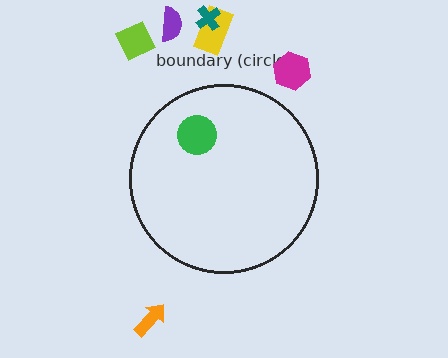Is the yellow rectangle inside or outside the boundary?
Outside.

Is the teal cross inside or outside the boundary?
Outside.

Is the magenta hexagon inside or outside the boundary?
Outside.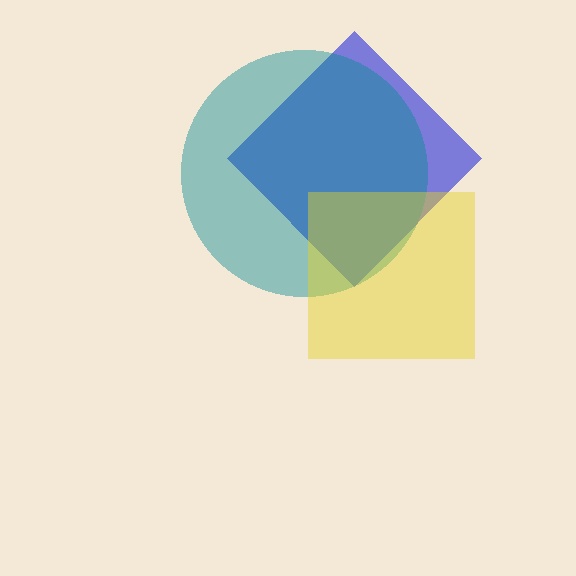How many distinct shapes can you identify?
There are 3 distinct shapes: a blue diamond, a teal circle, a yellow square.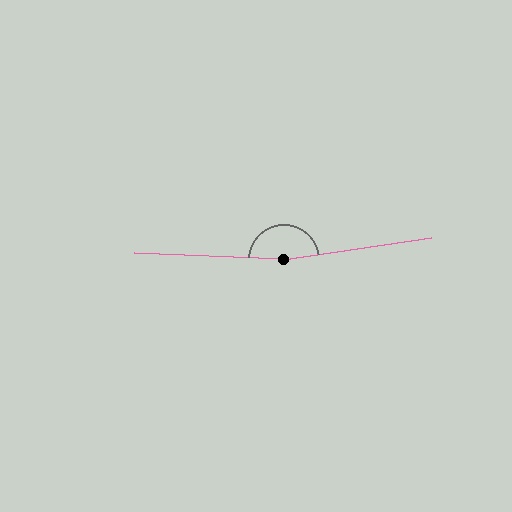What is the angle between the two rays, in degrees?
Approximately 169 degrees.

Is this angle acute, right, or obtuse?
It is obtuse.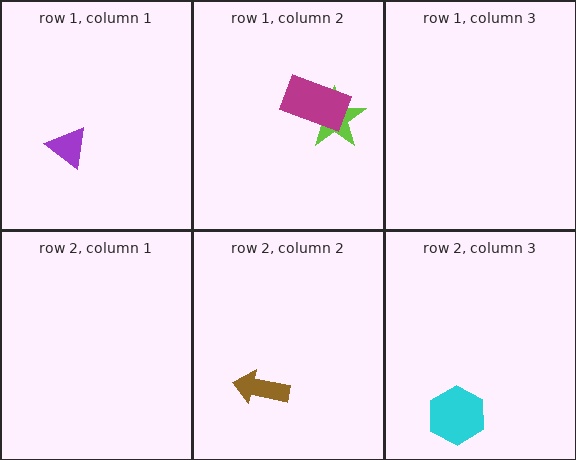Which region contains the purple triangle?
The row 1, column 1 region.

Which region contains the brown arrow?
The row 2, column 2 region.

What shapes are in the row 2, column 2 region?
The brown arrow.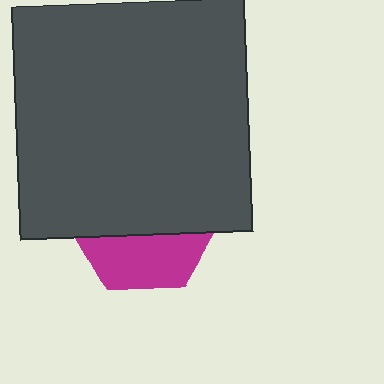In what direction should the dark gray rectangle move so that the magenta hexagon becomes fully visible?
The dark gray rectangle should move up. That is the shortest direction to clear the overlap and leave the magenta hexagon fully visible.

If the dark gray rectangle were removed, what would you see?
You would see the complete magenta hexagon.